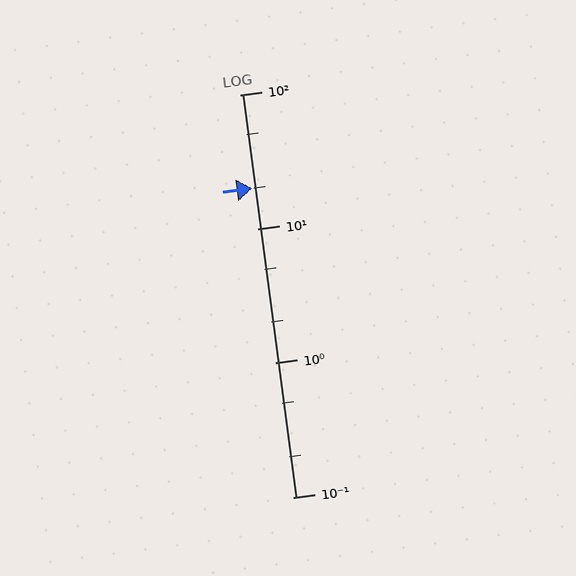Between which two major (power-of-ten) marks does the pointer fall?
The pointer is between 10 and 100.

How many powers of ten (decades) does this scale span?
The scale spans 3 decades, from 0.1 to 100.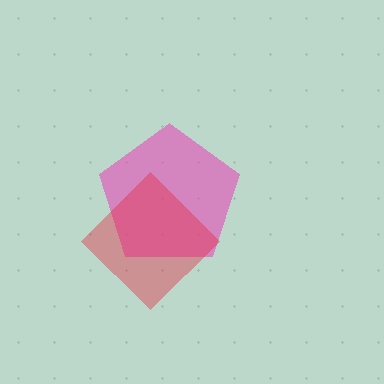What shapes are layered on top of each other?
The layered shapes are: a pink pentagon, a red diamond.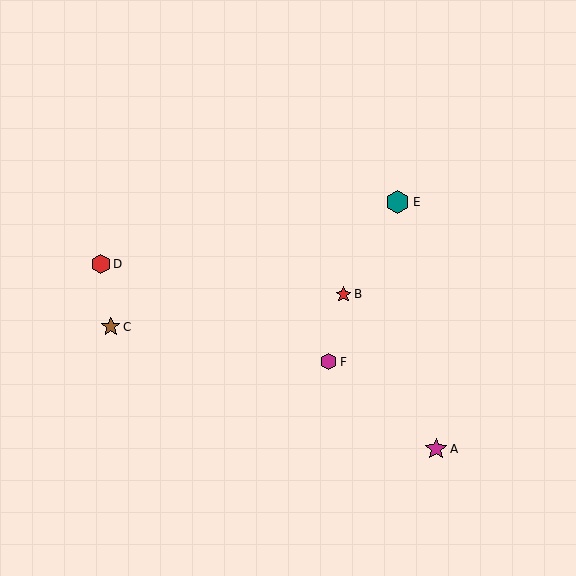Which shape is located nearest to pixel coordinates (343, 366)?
The magenta hexagon (labeled F) at (329, 362) is nearest to that location.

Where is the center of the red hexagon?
The center of the red hexagon is at (101, 264).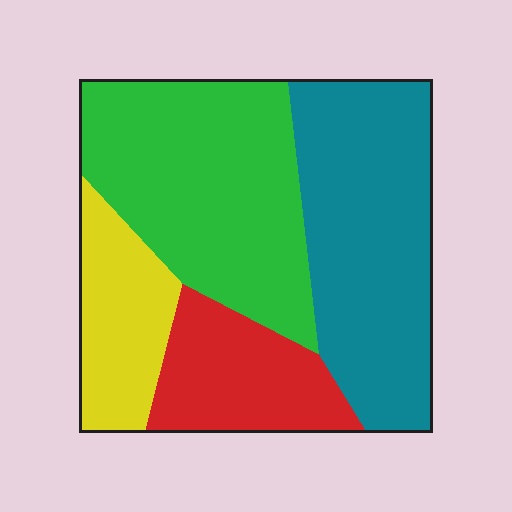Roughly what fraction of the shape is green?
Green takes up between a quarter and a half of the shape.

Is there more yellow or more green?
Green.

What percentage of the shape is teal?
Teal covers about 35% of the shape.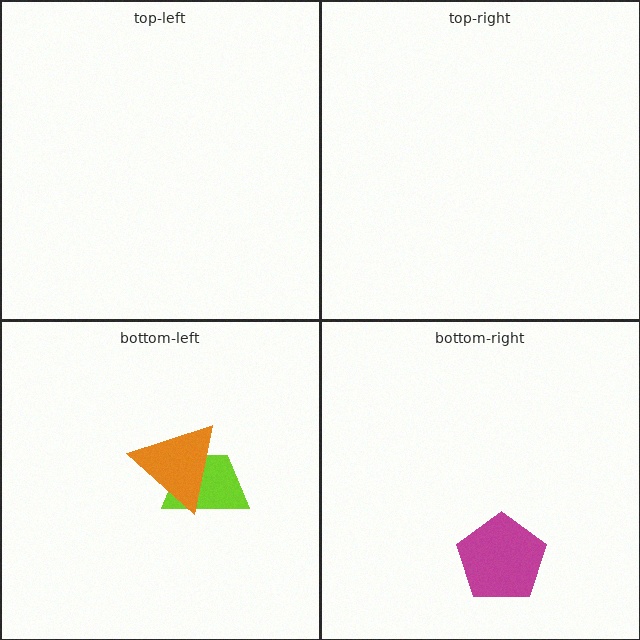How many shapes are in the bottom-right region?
1.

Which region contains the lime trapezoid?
The bottom-left region.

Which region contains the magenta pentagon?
The bottom-right region.